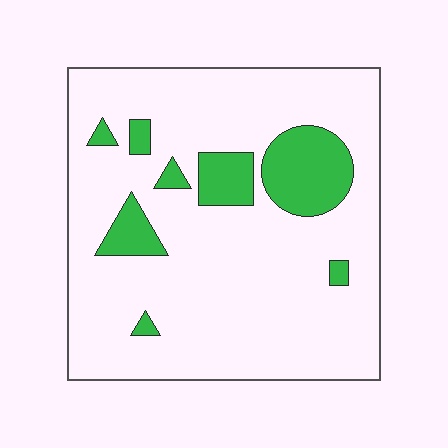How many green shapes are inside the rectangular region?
8.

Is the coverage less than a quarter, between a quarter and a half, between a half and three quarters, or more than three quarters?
Less than a quarter.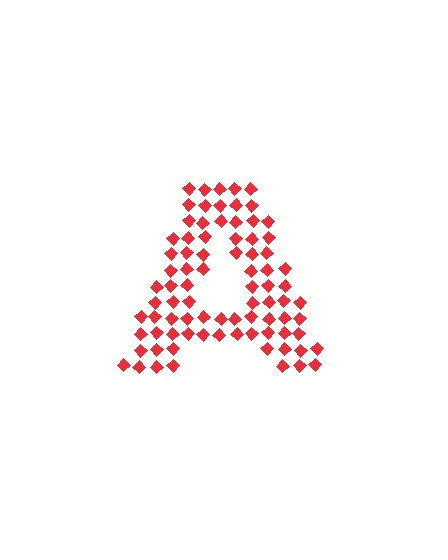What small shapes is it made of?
It is made of small diamonds.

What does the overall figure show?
The overall figure shows the letter A.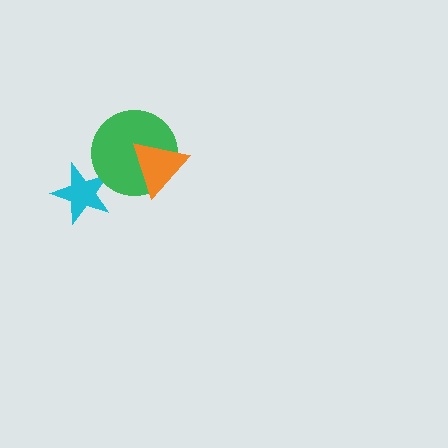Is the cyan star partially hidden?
Yes, it is partially covered by another shape.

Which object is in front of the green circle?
The orange triangle is in front of the green circle.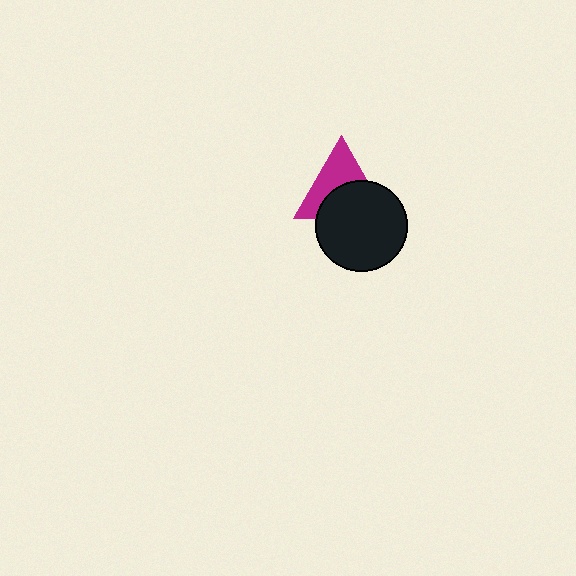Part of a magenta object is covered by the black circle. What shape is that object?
It is a triangle.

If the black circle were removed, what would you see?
You would see the complete magenta triangle.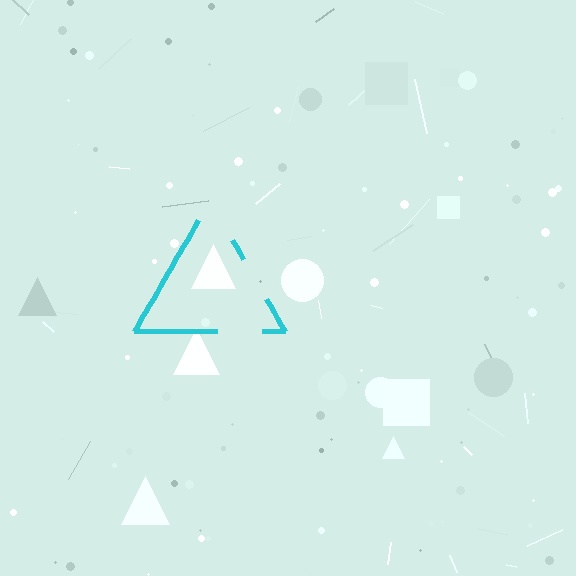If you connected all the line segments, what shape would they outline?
They would outline a triangle.